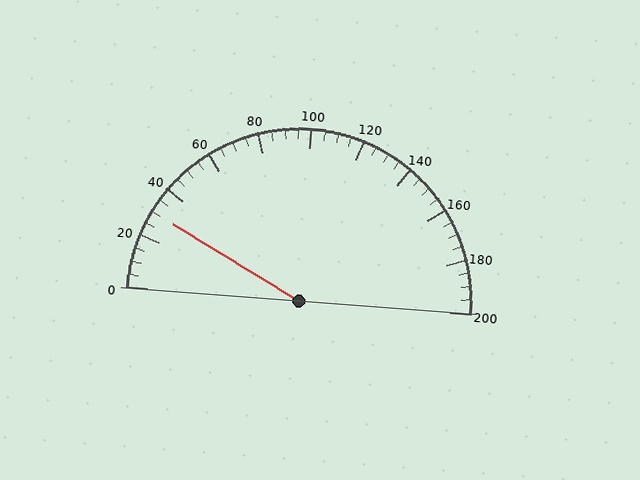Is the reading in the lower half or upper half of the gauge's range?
The reading is in the lower half of the range (0 to 200).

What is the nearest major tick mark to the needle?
The nearest major tick mark is 40.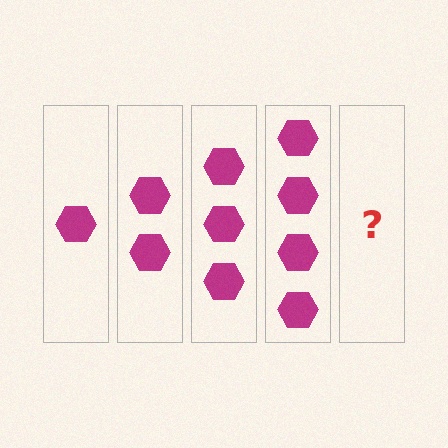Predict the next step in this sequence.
The next step is 5 hexagons.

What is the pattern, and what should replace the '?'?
The pattern is that each step adds one more hexagon. The '?' should be 5 hexagons.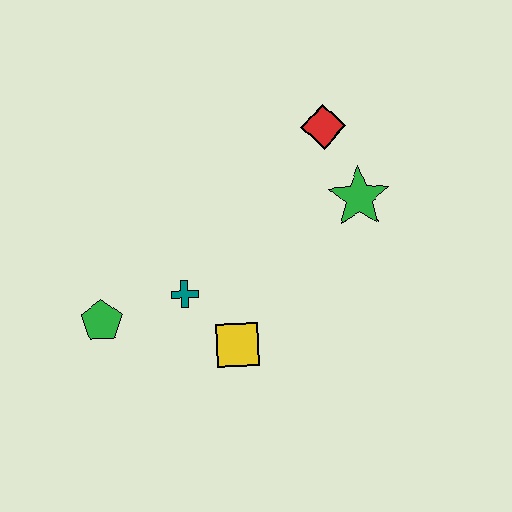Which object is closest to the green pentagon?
The teal cross is closest to the green pentagon.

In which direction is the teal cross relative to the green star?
The teal cross is to the left of the green star.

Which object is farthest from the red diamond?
The green pentagon is farthest from the red diamond.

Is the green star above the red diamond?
No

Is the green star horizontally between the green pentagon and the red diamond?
No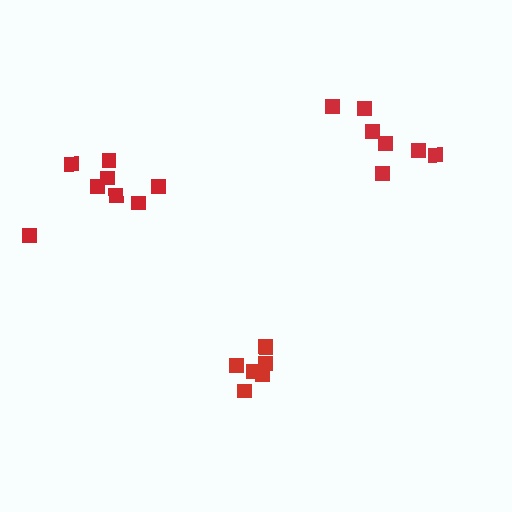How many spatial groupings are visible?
There are 3 spatial groupings.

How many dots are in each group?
Group 1: 7 dots, Group 2: 7 dots, Group 3: 8 dots (22 total).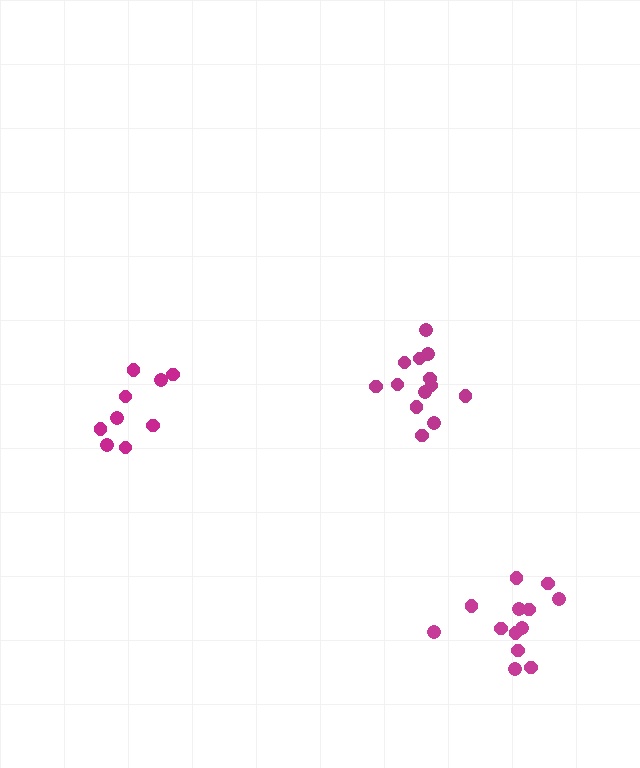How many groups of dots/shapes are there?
There are 3 groups.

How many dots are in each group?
Group 1: 9 dots, Group 2: 13 dots, Group 3: 13 dots (35 total).